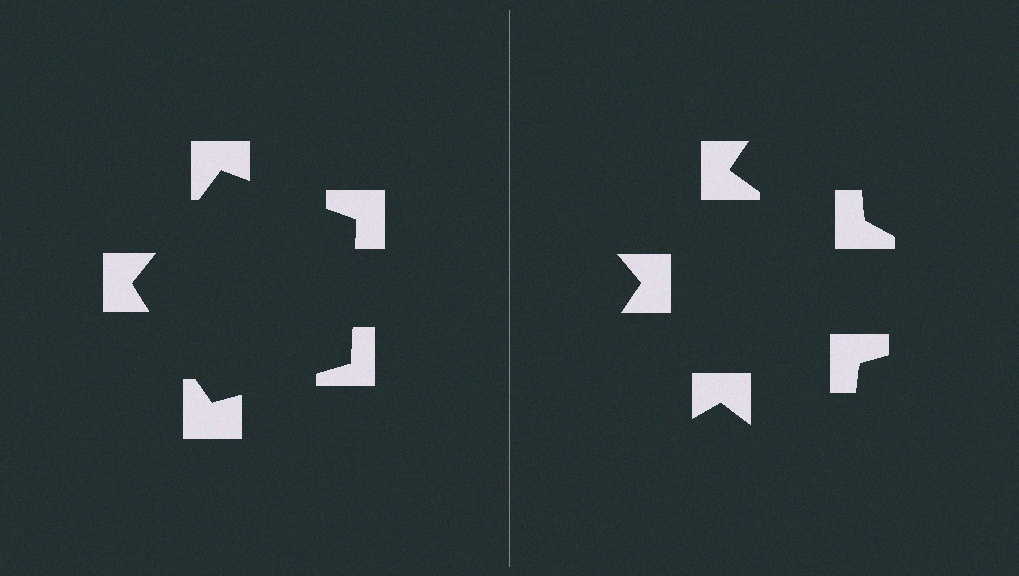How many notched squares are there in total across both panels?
10 — 5 on each side.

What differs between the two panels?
The notched squares are positioned identically on both sides; only the wedge orientations differ. On the left they align to a pentagon; on the right they are misaligned.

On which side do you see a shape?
An illusory pentagon appears on the left side. On the right side the wedge cuts are rotated, so no coherent shape forms.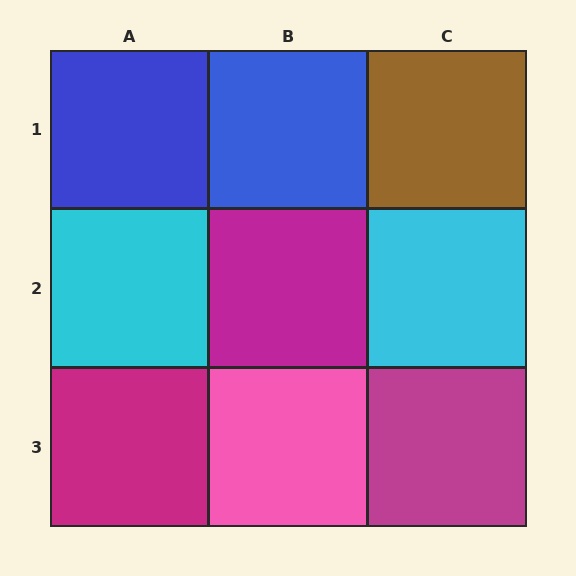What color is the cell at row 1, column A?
Blue.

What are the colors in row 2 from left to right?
Cyan, magenta, cyan.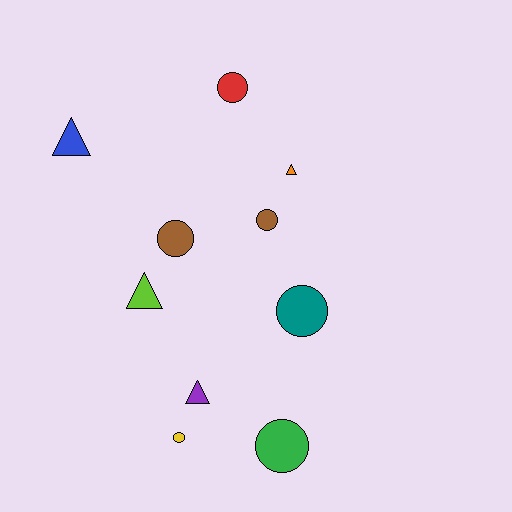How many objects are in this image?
There are 10 objects.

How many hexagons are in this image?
There are no hexagons.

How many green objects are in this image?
There is 1 green object.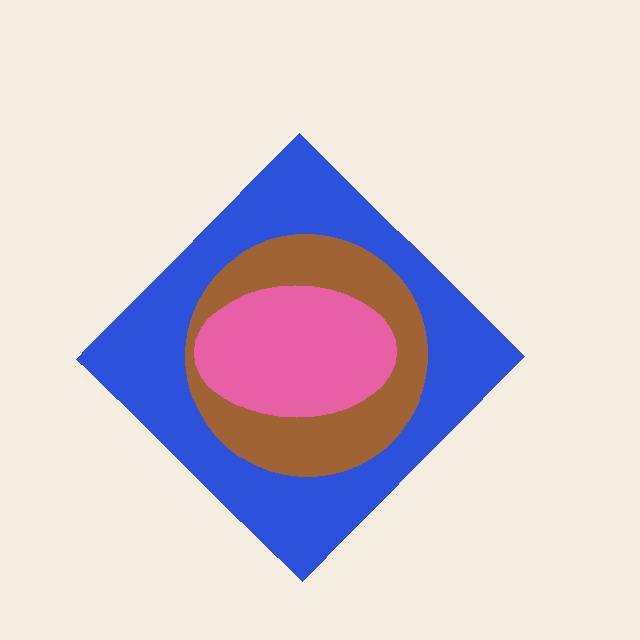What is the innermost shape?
The pink ellipse.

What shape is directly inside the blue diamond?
The brown circle.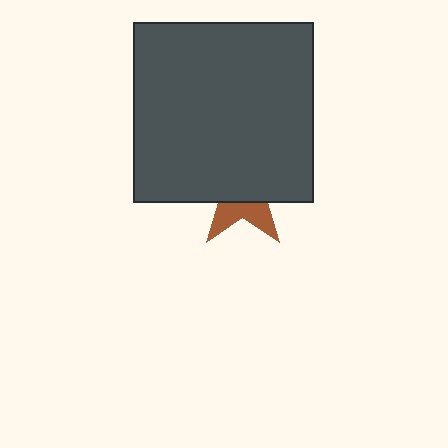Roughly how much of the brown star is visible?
A small part of it is visible (roughly 32%).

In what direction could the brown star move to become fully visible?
The brown star could move down. That would shift it out from behind the dark gray rectangle entirely.